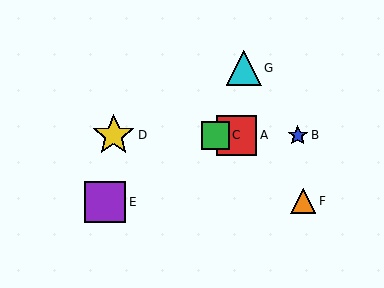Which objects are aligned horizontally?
Objects A, B, C, D are aligned horizontally.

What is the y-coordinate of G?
Object G is at y≈68.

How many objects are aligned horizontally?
4 objects (A, B, C, D) are aligned horizontally.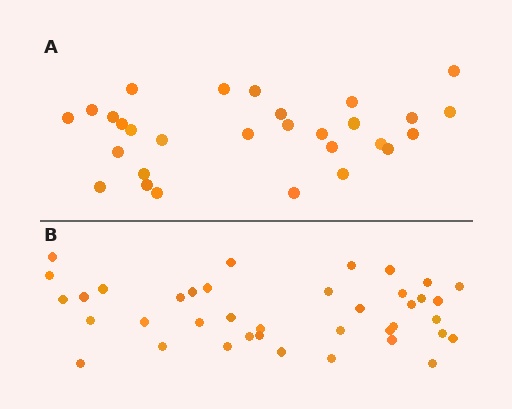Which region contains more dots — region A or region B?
Region B (the bottom region) has more dots.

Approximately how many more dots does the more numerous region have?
Region B has roughly 10 or so more dots than region A.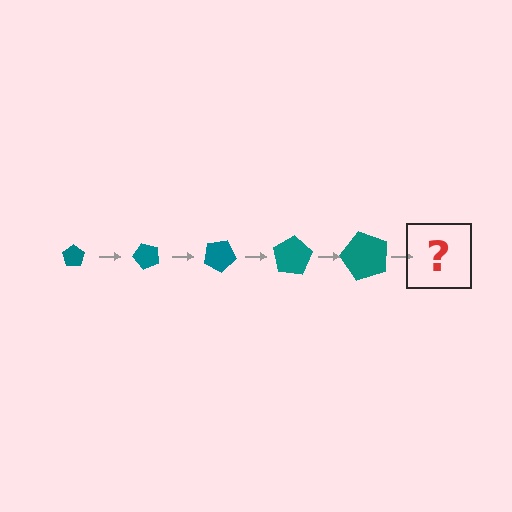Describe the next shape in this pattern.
It should be a pentagon, larger than the previous one and rotated 250 degrees from the start.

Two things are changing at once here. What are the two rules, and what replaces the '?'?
The two rules are that the pentagon grows larger each step and it rotates 50 degrees each step. The '?' should be a pentagon, larger than the previous one and rotated 250 degrees from the start.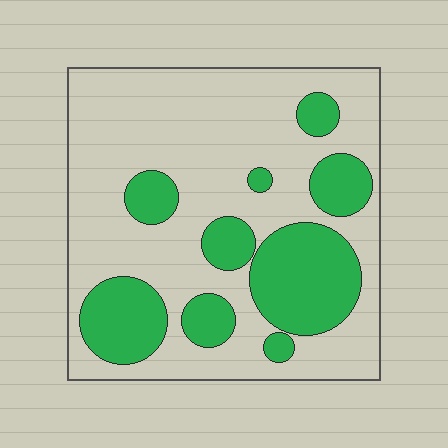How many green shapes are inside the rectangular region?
9.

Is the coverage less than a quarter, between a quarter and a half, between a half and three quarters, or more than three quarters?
Between a quarter and a half.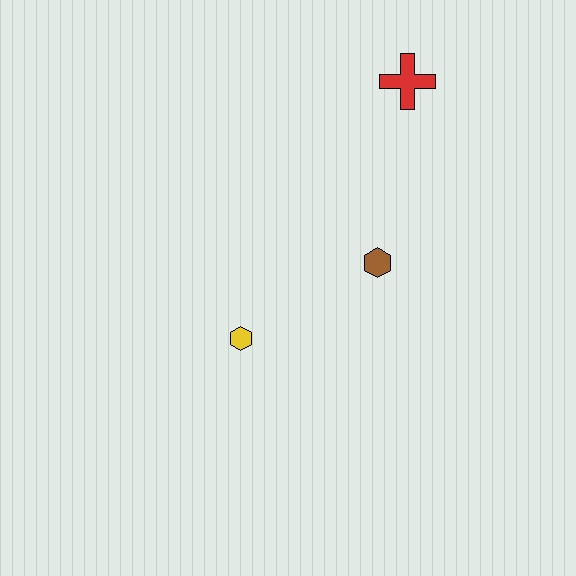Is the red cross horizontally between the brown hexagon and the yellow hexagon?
No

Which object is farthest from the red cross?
The yellow hexagon is farthest from the red cross.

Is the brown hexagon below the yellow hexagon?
No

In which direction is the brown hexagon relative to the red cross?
The brown hexagon is below the red cross.